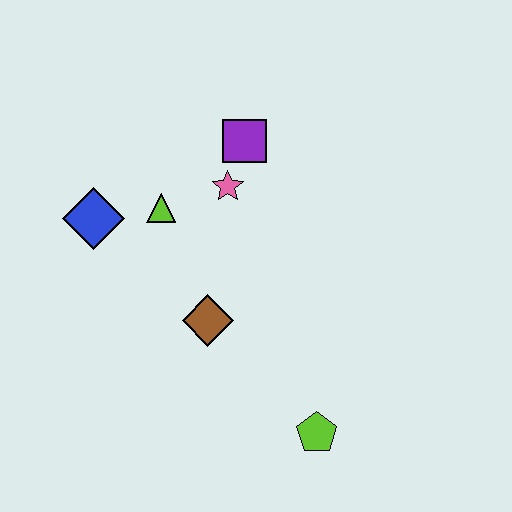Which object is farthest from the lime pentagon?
The blue diamond is farthest from the lime pentagon.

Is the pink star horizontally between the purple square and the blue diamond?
Yes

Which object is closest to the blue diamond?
The lime triangle is closest to the blue diamond.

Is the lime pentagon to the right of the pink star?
Yes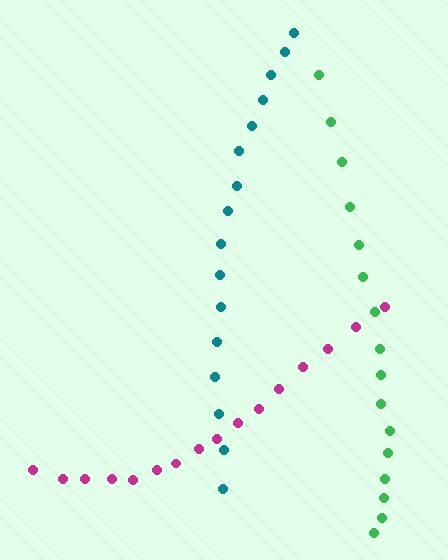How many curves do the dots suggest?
There are 3 distinct paths.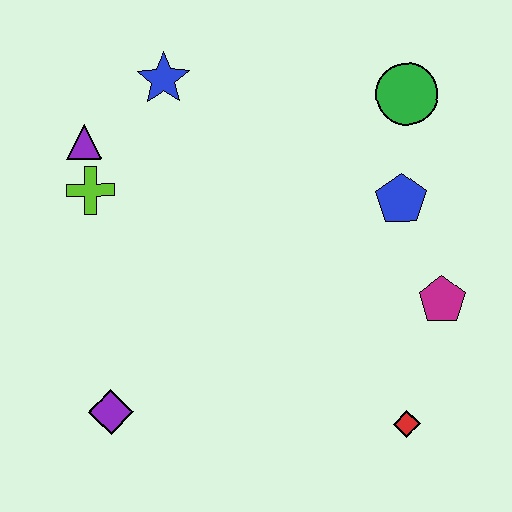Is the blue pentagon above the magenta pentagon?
Yes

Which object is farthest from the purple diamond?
The green circle is farthest from the purple diamond.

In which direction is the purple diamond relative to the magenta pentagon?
The purple diamond is to the left of the magenta pentagon.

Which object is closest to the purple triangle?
The lime cross is closest to the purple triangle.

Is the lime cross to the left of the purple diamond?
Yes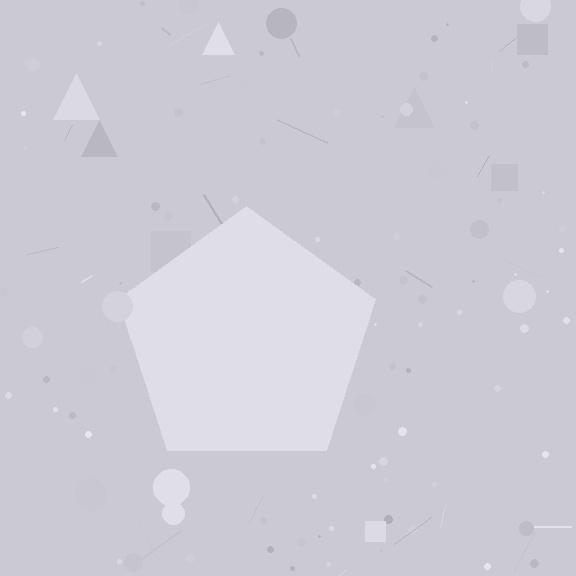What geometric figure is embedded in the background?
A pentagon is embedded in the background.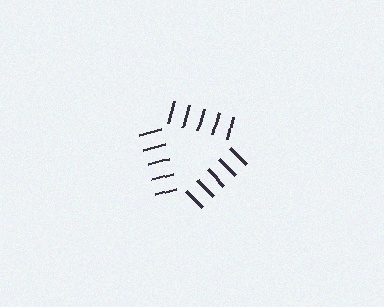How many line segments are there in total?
15 — 5 along each of the 3 edges.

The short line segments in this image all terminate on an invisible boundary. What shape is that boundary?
An illusory triangle — the line segments terminate on its edges but no continuous stroke is drawn.